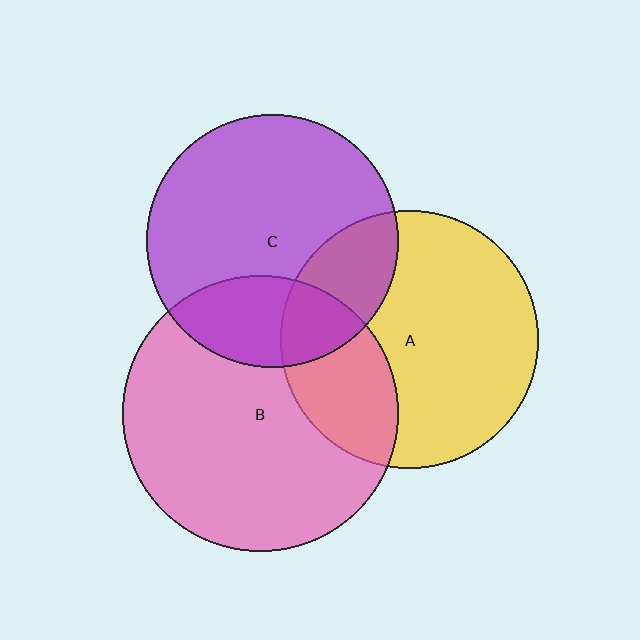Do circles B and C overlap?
Yes.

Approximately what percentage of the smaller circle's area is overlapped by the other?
Approximately 25%.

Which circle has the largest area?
Circle B (pink).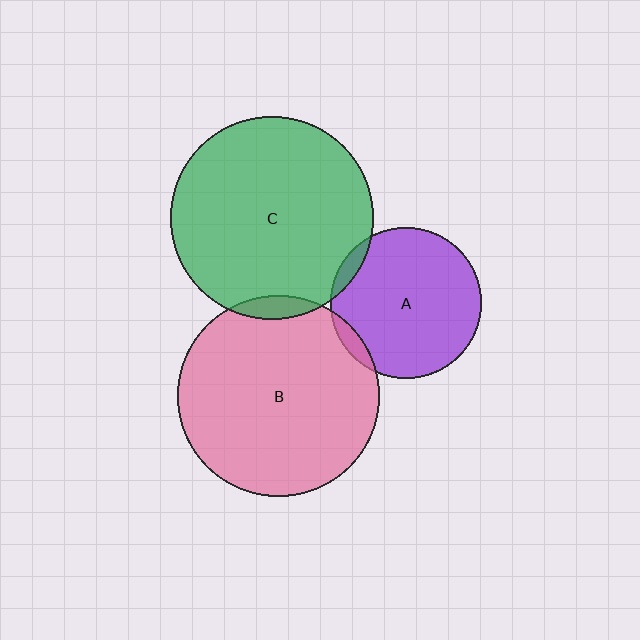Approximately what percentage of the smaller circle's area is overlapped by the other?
Approximately 5%.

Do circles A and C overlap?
Yes.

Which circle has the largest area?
Circle C (green).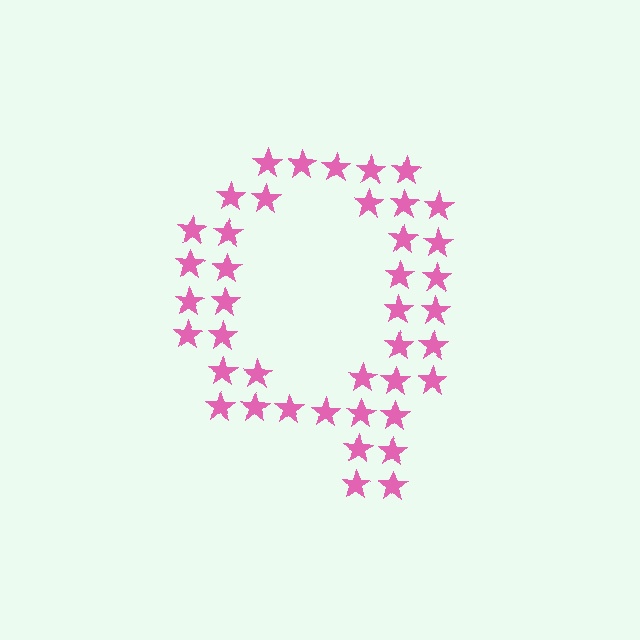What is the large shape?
The large shape is the letter Q.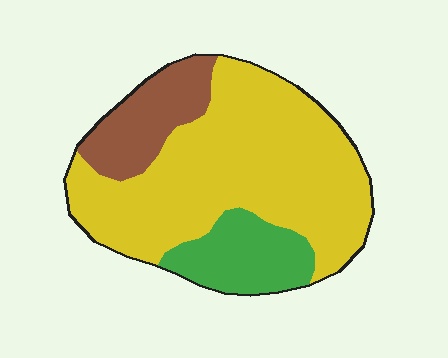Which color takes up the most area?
Yellow, at roughly 65%.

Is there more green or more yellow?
Yellow.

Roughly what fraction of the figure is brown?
Brown covers around 15% of the figure.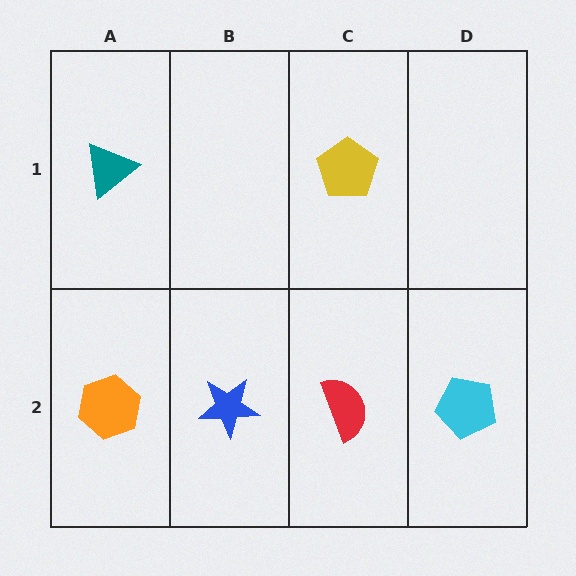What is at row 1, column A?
A teal triangle.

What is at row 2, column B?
A blue star.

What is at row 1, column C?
A yellow pentagon.